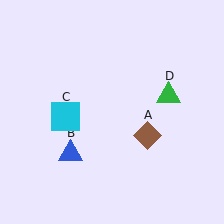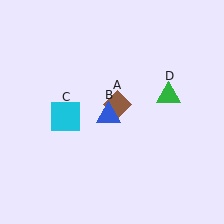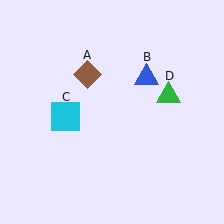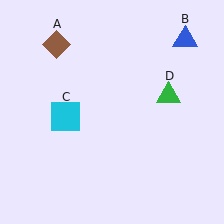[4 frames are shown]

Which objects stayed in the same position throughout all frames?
Cyan square (object C) and green triangle (object D) remained stationary.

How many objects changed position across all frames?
2 objects changed position: brown diamond (object A), blue triangle (object B).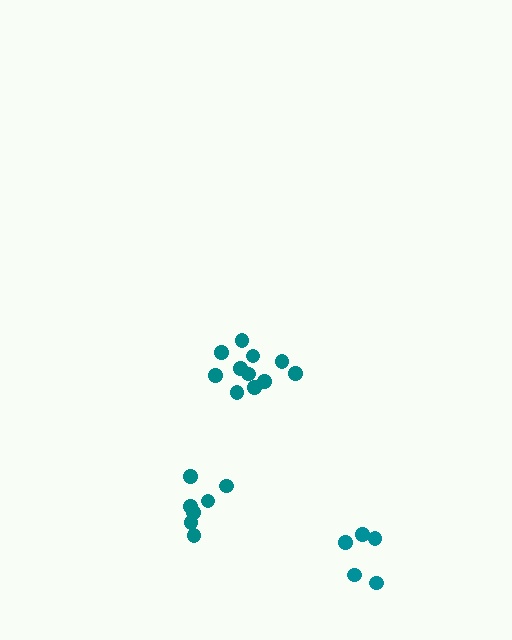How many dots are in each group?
Group 1: 11 dots, Group 2: 7 dots, Group 3: 5 dots (23 total).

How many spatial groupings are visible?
There are 3 spatial groupings.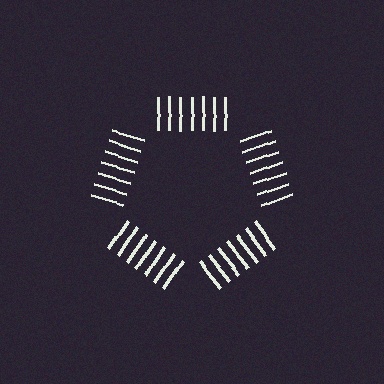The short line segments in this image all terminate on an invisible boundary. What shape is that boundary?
An illusory pentagon — the line segments terminate on its edges but no continuous stroke is drawn.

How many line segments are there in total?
35 — 7 along each of the 5 edges.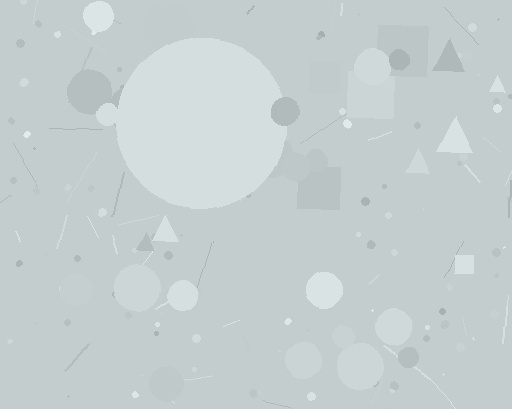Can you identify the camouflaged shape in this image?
The camouflaged shape is a circle.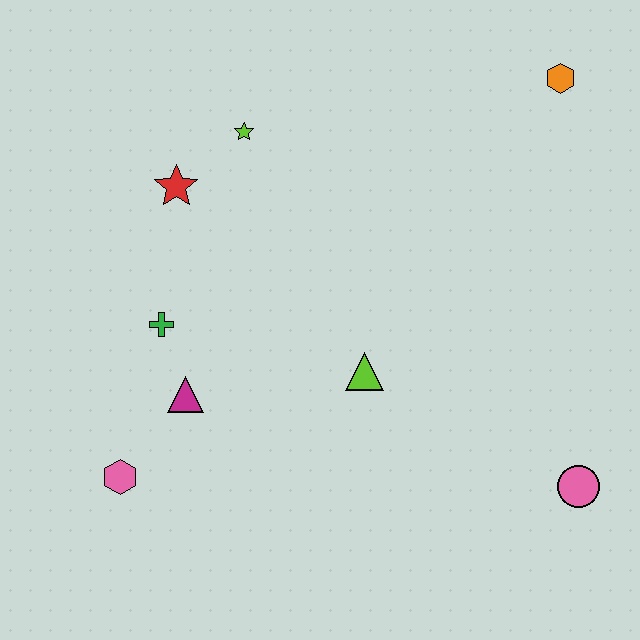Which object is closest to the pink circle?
The lime triangle is closest to the pink circle.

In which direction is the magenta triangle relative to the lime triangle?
The magenta triangle is to the left of the lime triangle.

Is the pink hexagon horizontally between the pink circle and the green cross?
No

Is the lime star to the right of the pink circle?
No